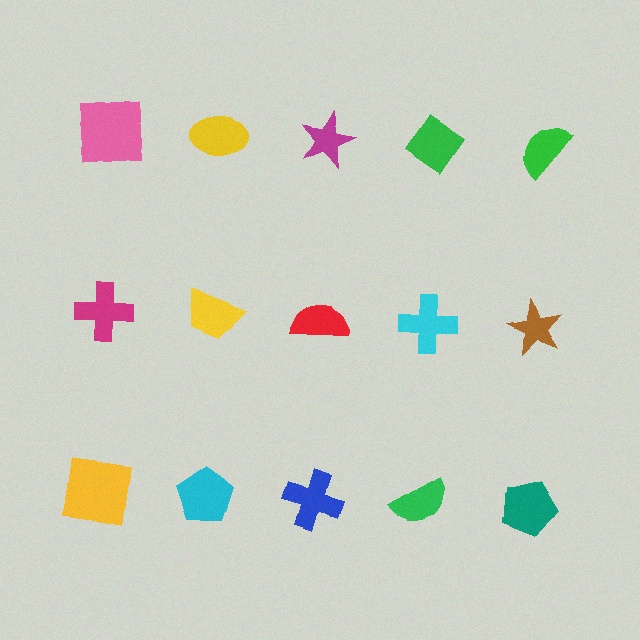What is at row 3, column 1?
A yellow square.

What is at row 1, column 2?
A yellow ellipse.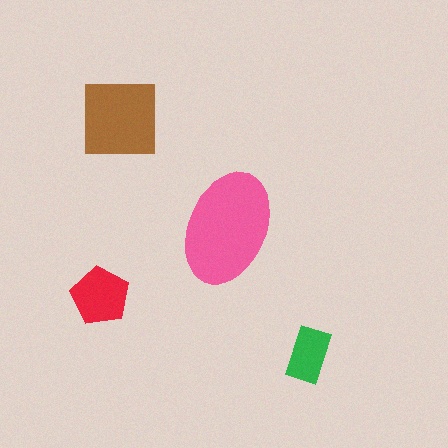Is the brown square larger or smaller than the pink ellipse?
Smaller.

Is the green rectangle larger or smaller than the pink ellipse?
Smaller.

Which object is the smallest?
The green rectangle.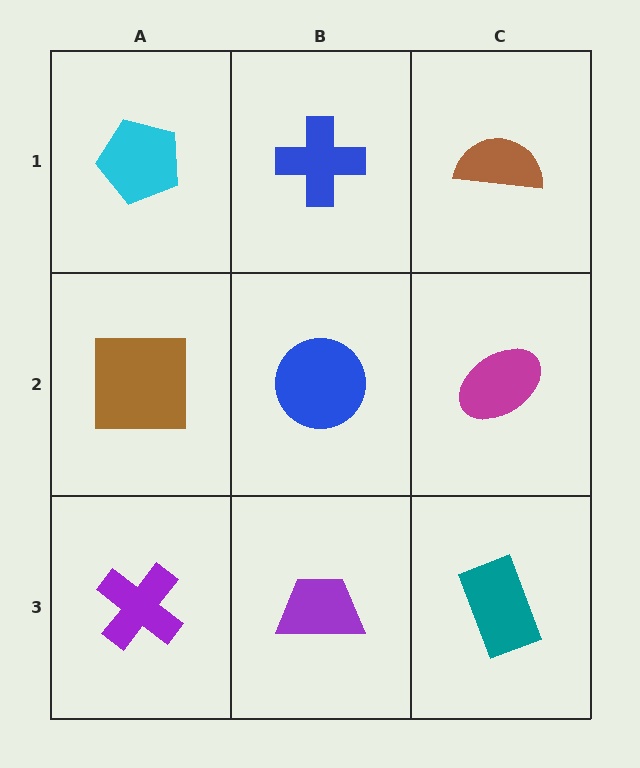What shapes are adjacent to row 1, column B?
A blue circle (row 2, column B), a cyan pentagon (row 1, column A), a brown semicircle (row 1, column C).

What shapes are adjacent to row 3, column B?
A blue circle (row 2, column B), a purple cross (row 3, column A), a teal rectangle (row 3, column C).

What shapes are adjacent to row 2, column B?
A blue cross (row 1, column B), a purple trapezoid (row 3, column B), a brown square (row 2, column A), a magenta ellipse (row 2, column C).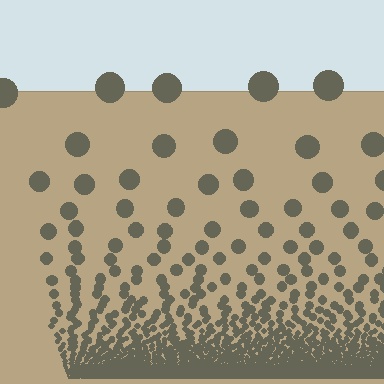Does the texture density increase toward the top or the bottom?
Density increases toward the bottom.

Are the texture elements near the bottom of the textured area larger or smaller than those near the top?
Smaller. The gradient is inverted — elements near the bottom are smaller and denser.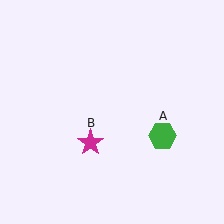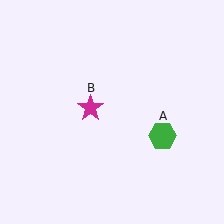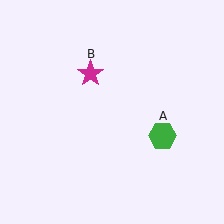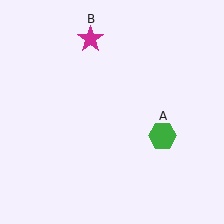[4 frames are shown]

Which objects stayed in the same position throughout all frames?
Green hexagon (object A) remained stationary.